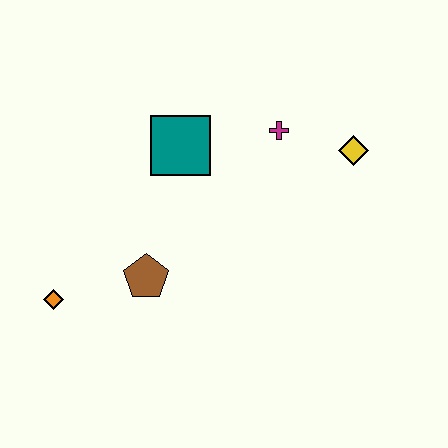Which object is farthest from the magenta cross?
The orange diamond is farthest from the magenta cross.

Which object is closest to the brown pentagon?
The orange diamond is closest to the brown pentagon.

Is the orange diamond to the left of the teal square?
Yes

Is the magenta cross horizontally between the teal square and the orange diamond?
No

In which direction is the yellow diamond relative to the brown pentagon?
The yellow diamond is to the right of the brown pentagon.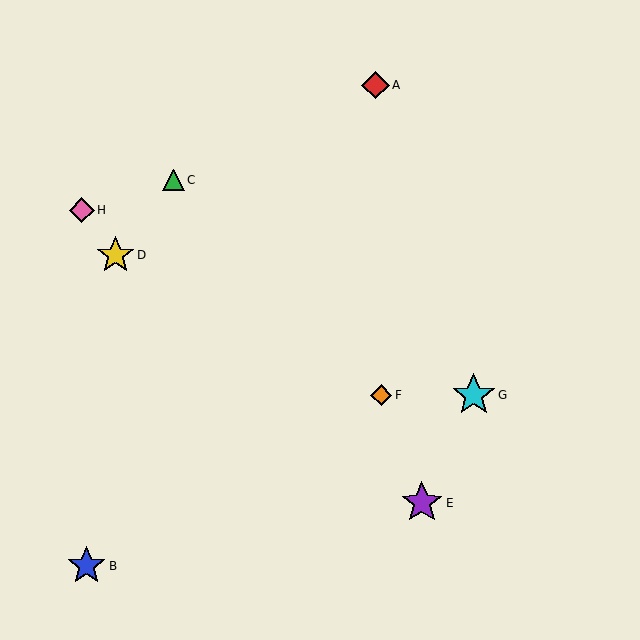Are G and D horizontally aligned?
No, G is at y≈395 and D is at y≈255.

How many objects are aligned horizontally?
2 objects (F, G) are aligned horizontally.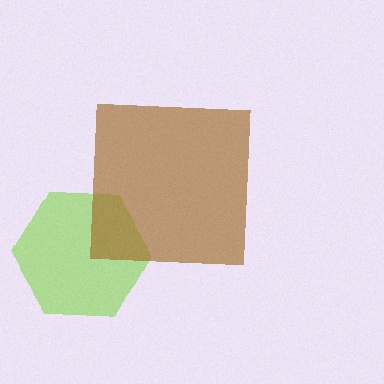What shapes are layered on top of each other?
The layered shapes are: a lime hexagon, a brown square.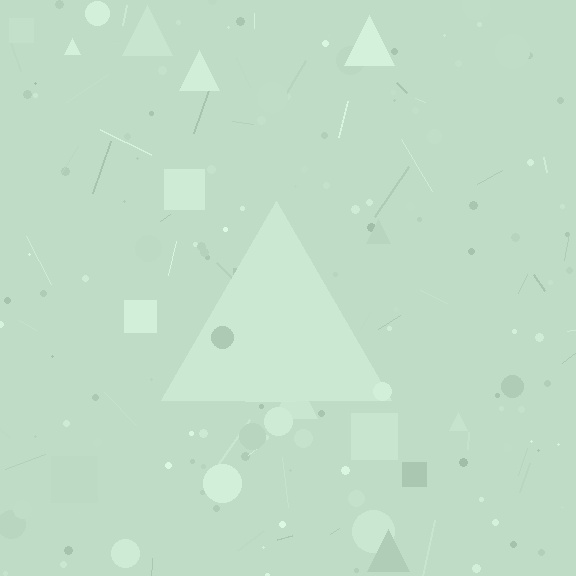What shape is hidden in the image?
A triangle is hidden in the image.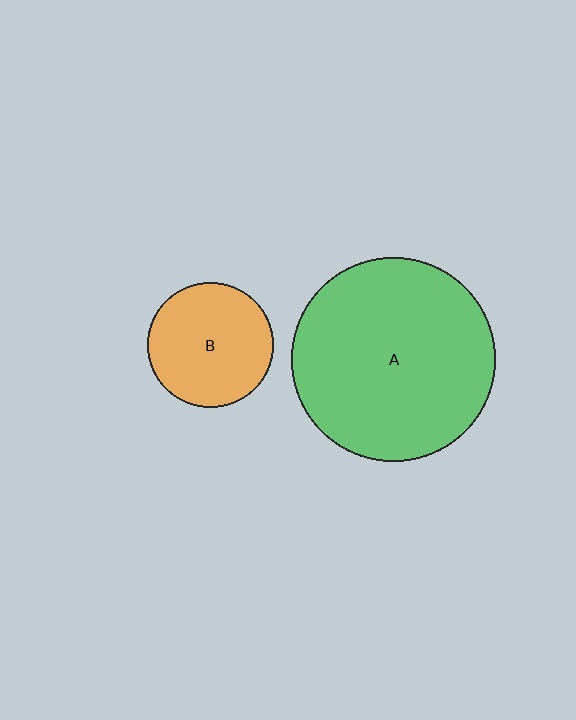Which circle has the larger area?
Circle A (green).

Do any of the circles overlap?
No, none of the circles overlap.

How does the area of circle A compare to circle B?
Approximately 2.6 times.